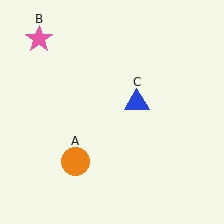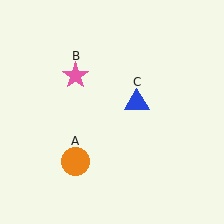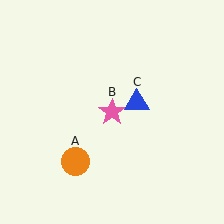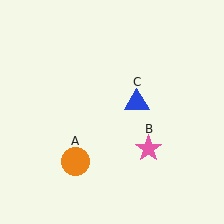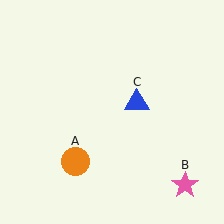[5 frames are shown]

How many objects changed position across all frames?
1 object changed position: pink star (object B).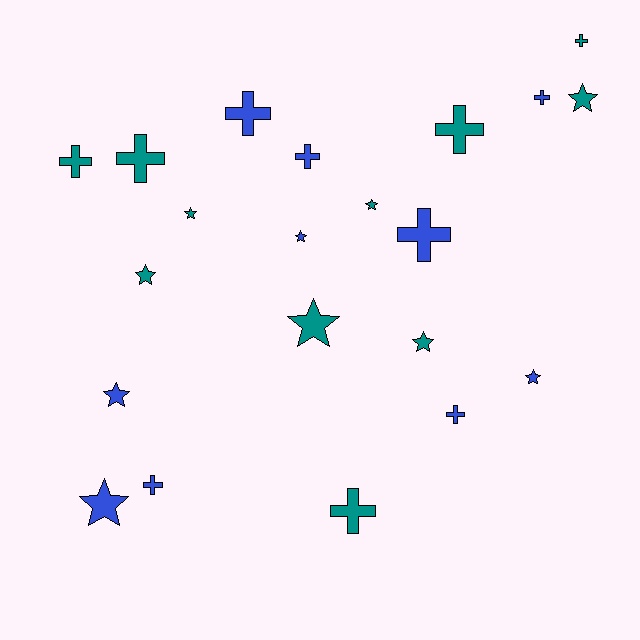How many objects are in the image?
There are 21 objects.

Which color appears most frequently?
Teal, with 11 objects.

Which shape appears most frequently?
Cross, with 11 objects.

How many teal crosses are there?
There are 5 teal crosses.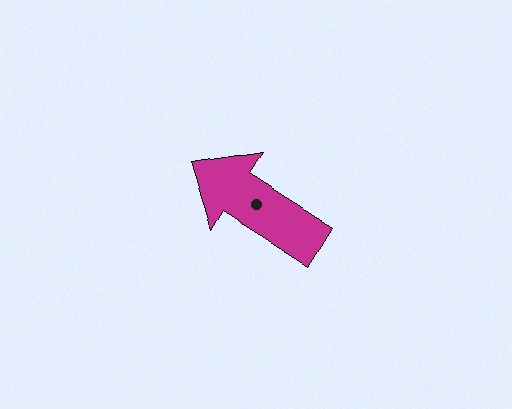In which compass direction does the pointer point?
Northwest.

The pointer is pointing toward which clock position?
Roughly 10 o'clock.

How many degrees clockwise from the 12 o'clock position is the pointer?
Approximately 302 degrees.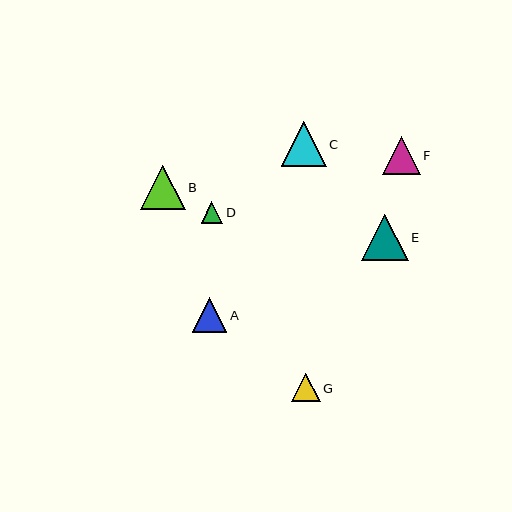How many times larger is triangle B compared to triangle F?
Triangle B is approximately 1.2 times the size of triangle F.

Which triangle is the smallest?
Triangle D is the smallest with a size of approximately 21 pixels.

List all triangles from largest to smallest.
From largest to smallest: E, C, B, F, A, G, D.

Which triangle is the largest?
Triangle E is the largest with a size of approximately 47 pixels.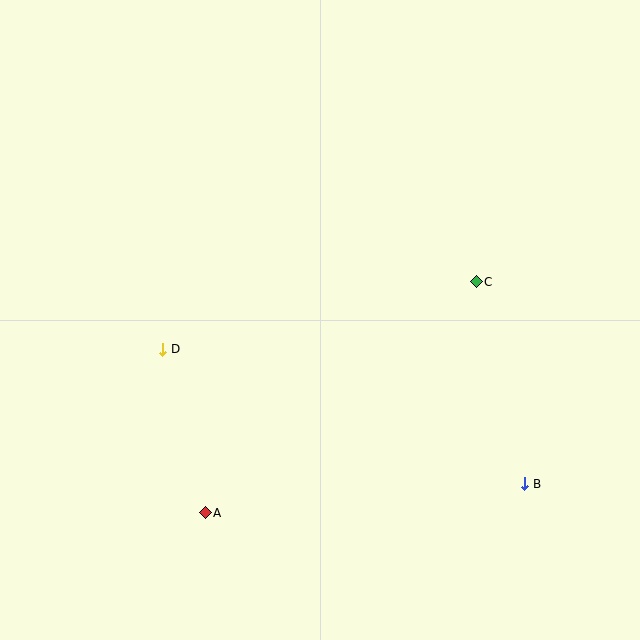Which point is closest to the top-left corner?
Point D is closest to the top-left corner.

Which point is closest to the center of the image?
Point D at (163, 349) is closest to the center.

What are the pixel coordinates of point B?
Point B is at (525, 484).